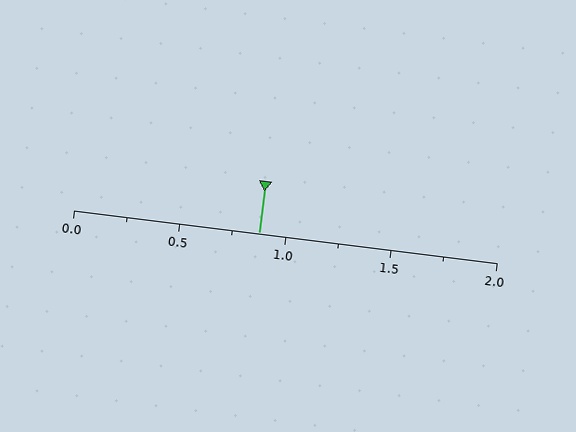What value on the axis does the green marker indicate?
The marker indicates approximately 0.88.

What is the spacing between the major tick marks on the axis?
The major ticks are spaced 0.5 apart.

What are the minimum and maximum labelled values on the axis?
The axis runs from 0.0 to 2.0.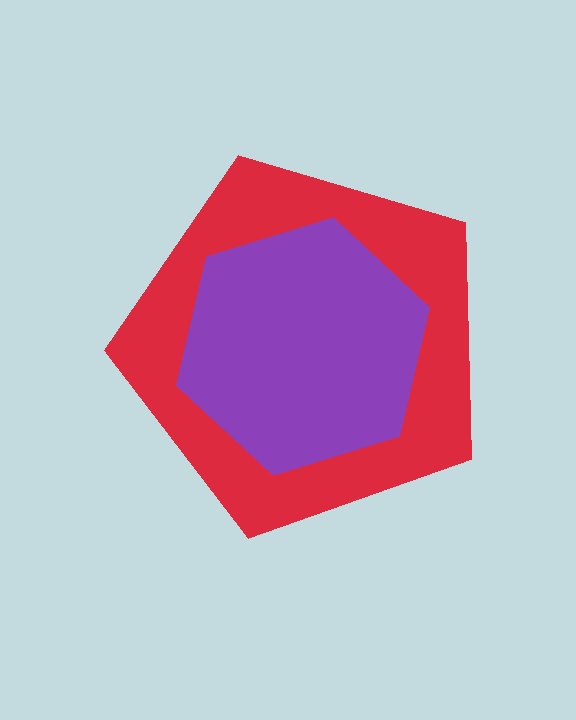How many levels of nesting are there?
2.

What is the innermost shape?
The purple hexagon.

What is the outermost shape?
The red pentagon.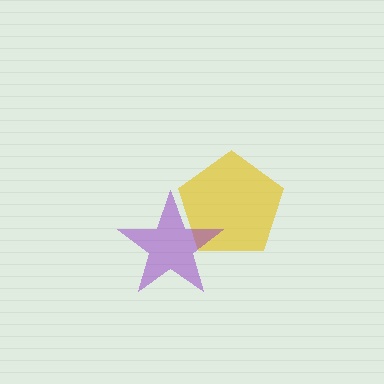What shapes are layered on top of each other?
The layered shapes are: a yellow pentagon, a purple star.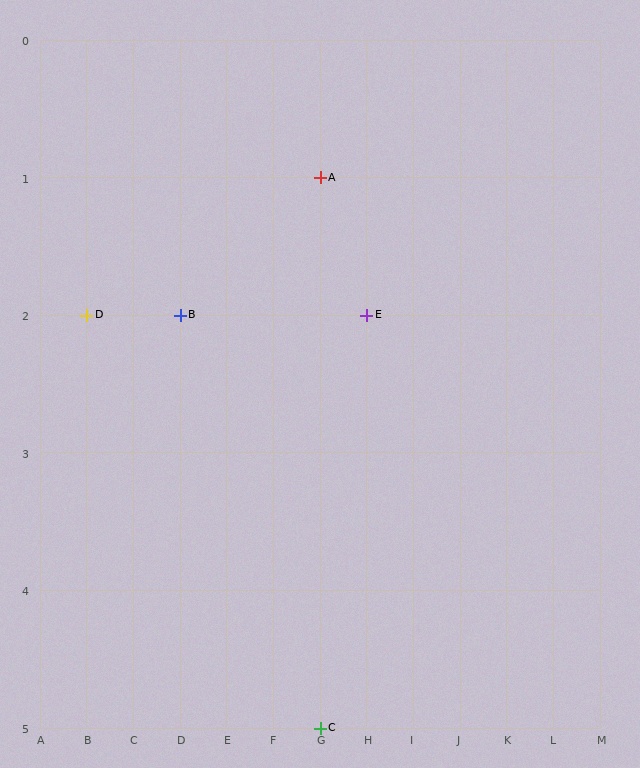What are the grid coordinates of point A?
Point A is at grid coordinates (G, 1).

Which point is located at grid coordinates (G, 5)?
Point C is at (G, 5).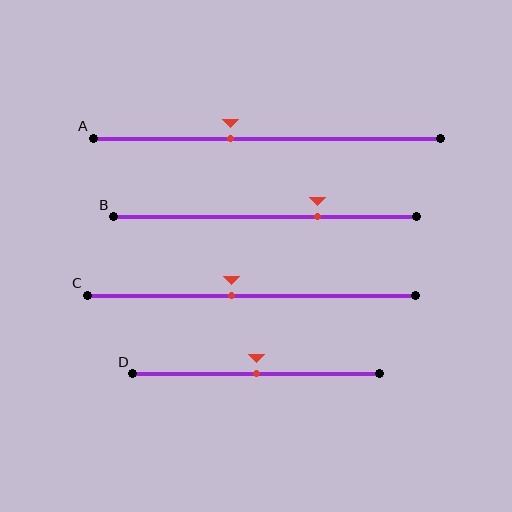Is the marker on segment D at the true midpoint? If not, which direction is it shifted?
Yes, the marker on segment D is at the true midpoint.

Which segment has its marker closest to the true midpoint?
Segment D has its marker closest to the true midpoint.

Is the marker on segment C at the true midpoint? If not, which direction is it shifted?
No, the marker on segment C is shifted to the left by about 6% of the segment length.